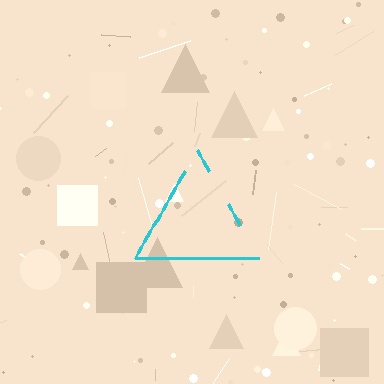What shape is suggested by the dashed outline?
The dashed outline suggests a triangle.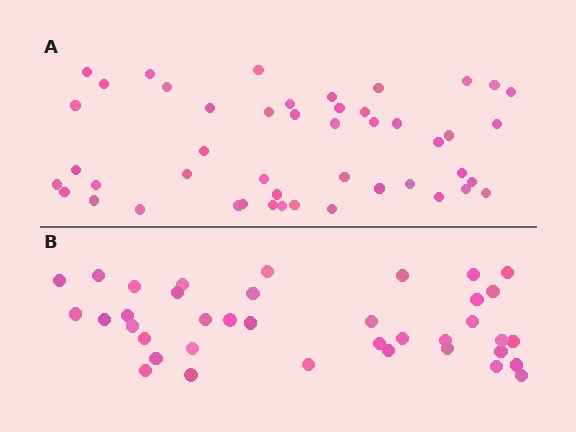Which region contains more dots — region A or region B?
Region A (the top region) has more dots.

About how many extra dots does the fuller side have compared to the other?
Region A has roughly 8 or so more dots than region B.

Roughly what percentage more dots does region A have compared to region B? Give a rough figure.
About 25% more.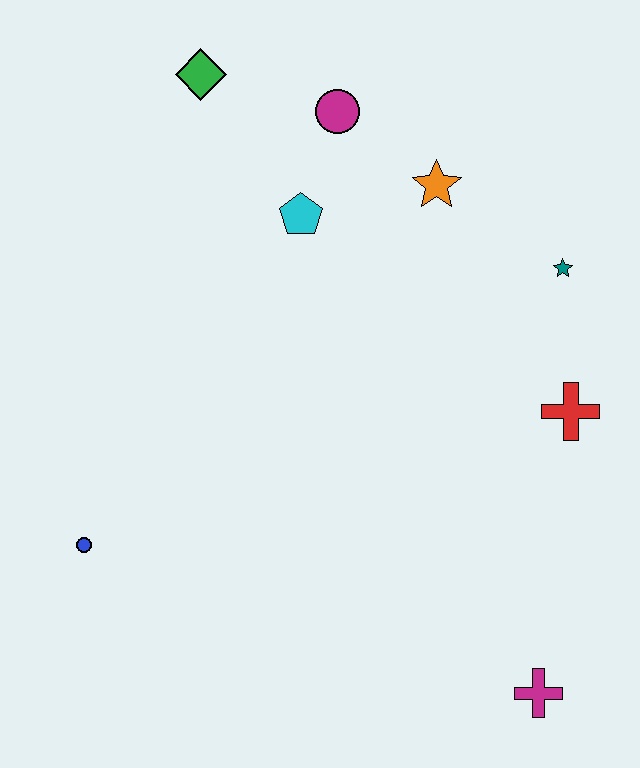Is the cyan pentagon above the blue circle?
Yes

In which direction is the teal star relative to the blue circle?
The teal star is to the right of the blue circle.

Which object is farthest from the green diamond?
The magenta cross is farthest from the green diamond.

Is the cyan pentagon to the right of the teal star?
No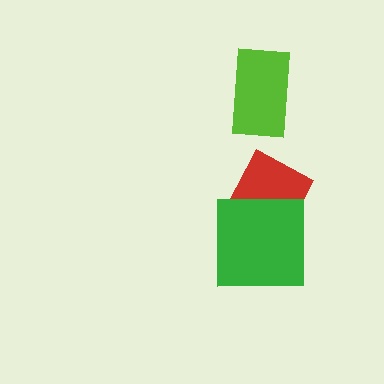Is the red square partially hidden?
Yes, it is partially covered by another shape.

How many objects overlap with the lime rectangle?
0 objects overlap with the lime rectangle.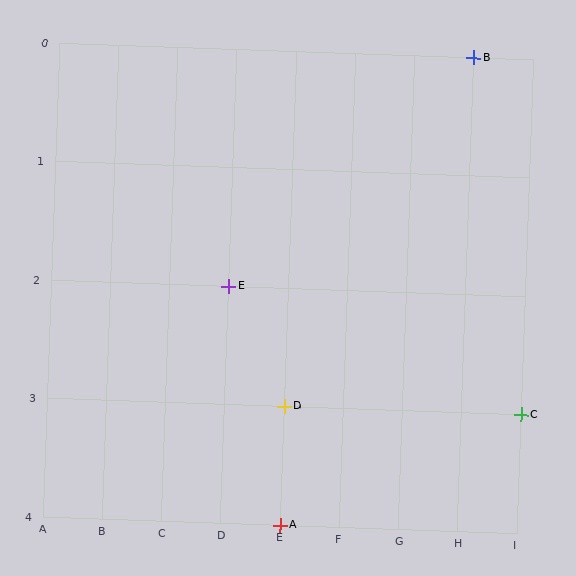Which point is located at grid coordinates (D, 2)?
Point E is at (D, 2).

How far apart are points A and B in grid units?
Points A and B are 3 columns and 4 rows apart (about 5.0 grid units diagonally).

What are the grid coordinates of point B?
Point B is at grid coordinates (H, 0).